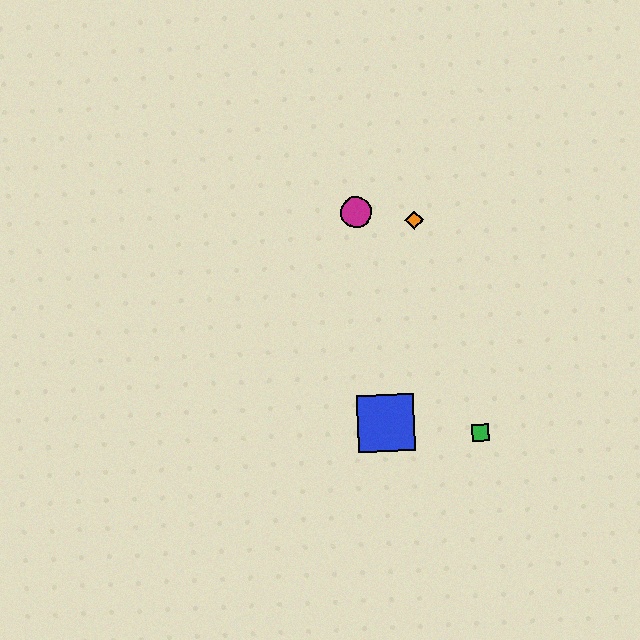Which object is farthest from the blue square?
The magenta circle is farthest from the blue square.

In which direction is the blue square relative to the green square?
The blue square is to the left of the green square.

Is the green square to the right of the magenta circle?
Yes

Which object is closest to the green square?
The blue square is closest to the green square.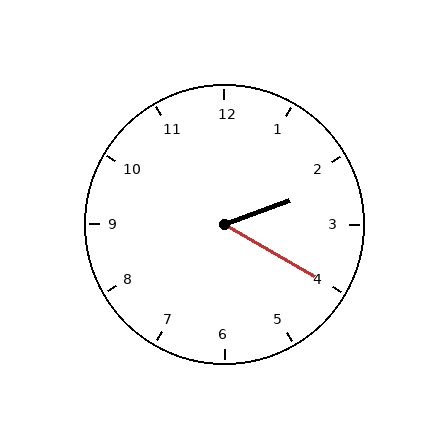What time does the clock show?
2:20.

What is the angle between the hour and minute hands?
Approximately 50 degrees.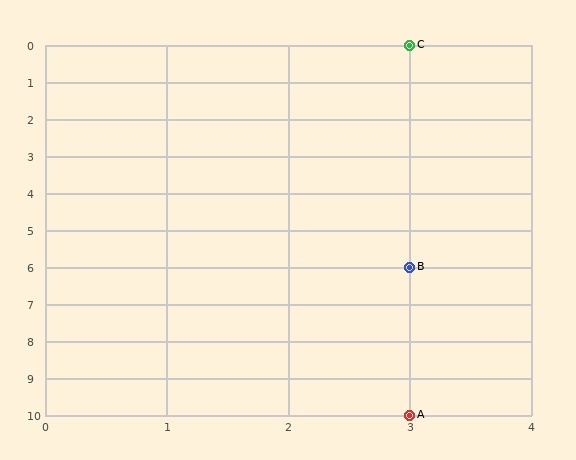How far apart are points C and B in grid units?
Points C and B are 6 rows apart.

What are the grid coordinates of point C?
Point C is at grid coordinates (3, 0).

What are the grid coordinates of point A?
Point A is at grid coordinates (3, 10).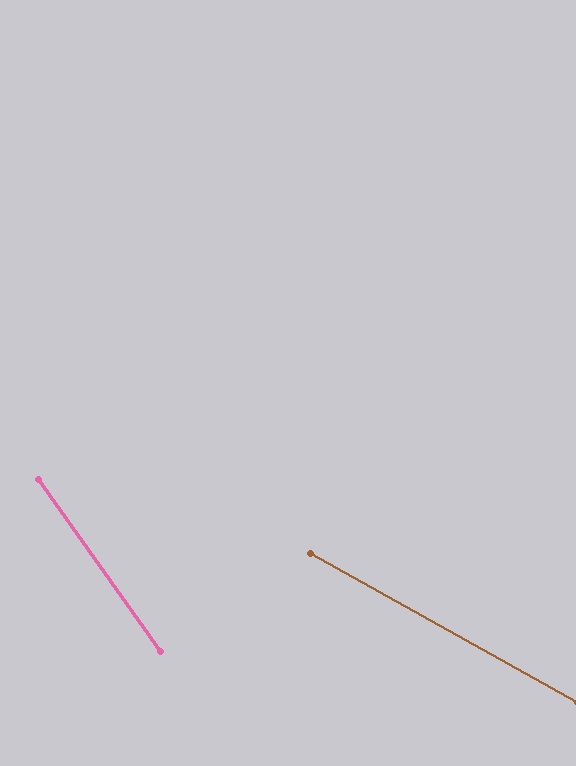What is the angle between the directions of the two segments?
Approximately 25 degrees.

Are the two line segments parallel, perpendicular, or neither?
Neither parallel nor perpendicular — they differ by about 25°.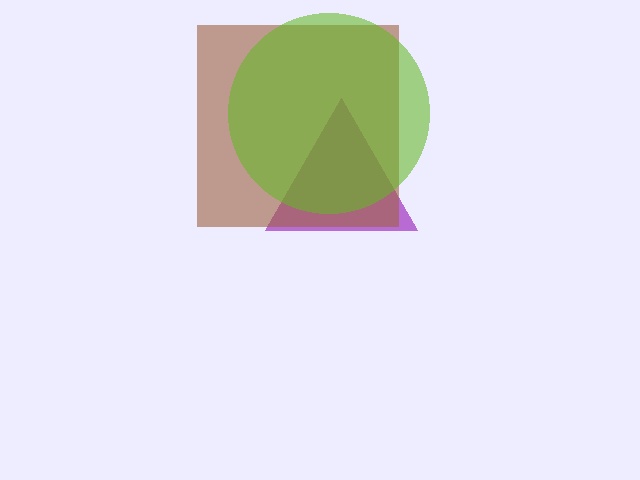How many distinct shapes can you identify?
There are 3 distinct shapes: a purple triangle, a brown square, a lime circle.